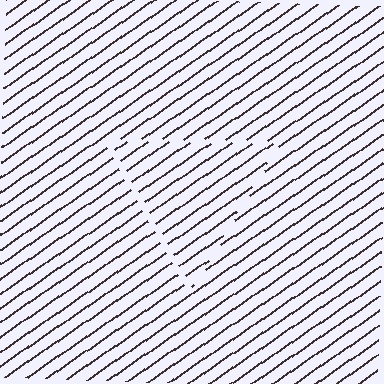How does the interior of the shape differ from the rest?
The interior of the shape contains the same grating, shifted by half a period — the contour is defined by the phase discontinuity where line-ends from the inner and outer gratings abut.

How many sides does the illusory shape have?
3 sides — the line-ends trace a triangle.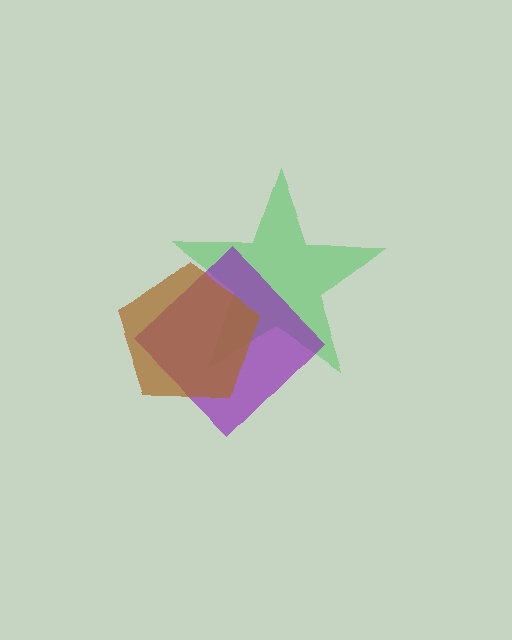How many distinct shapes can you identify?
There are 3 distinct shapes: a green star, a purple diamond, a brown pentagon.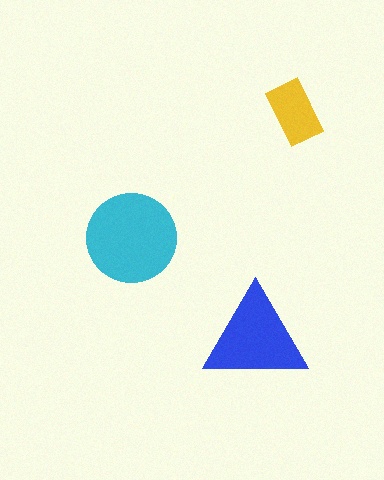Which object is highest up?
The yellow rectangle is topmost.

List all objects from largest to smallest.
The cyan circle, the blue triangle, the yellow rectangle.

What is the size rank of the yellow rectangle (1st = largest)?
3rd.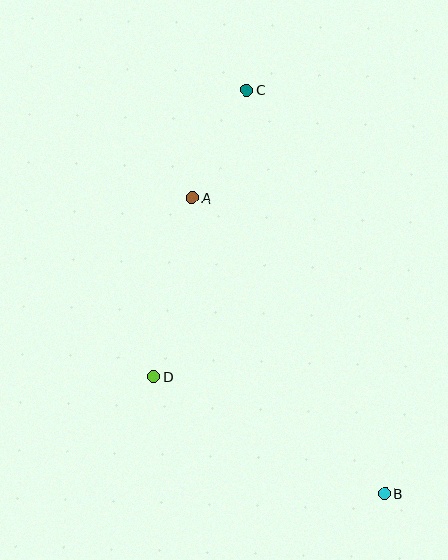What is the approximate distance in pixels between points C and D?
The distance between C and D is approximately 302 pixels.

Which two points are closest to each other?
Points A and C are closest to each other.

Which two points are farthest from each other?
Points B and C are farthest from each other.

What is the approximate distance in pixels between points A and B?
The distance between A and B is approximately 353 pixels.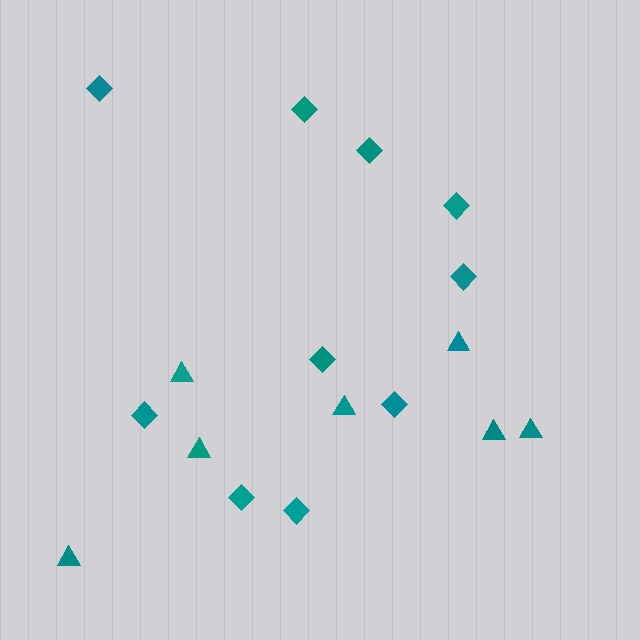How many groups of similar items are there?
There are 2 groups: one group of diamonds (10) and one group of triangles (7).